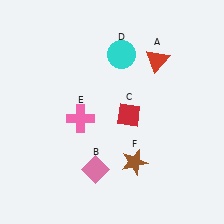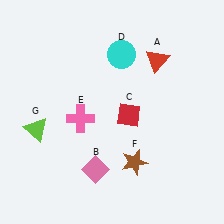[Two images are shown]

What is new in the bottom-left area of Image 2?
A lime triangle (G) was added in the bottom-left area of Image 2.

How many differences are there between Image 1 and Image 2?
There is 1 difference between the two images.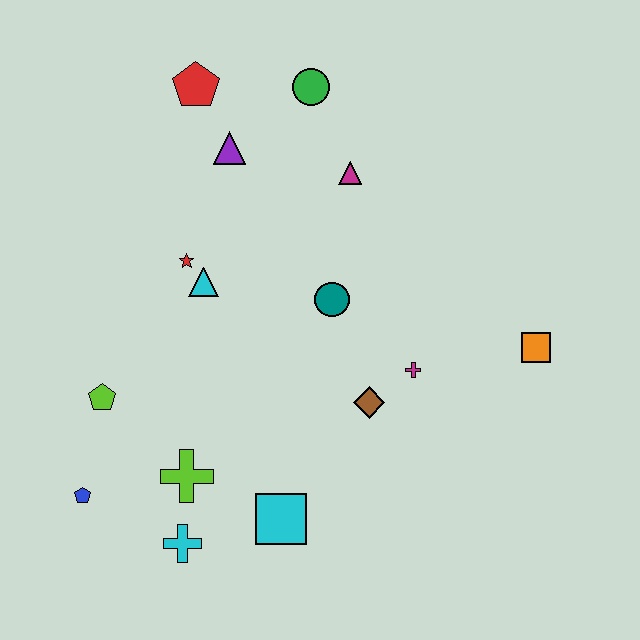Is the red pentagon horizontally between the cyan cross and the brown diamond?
Yes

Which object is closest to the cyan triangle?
The red star is closest to the cyan triangle.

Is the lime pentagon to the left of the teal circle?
Yes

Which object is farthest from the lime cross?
The green circle is farthest from the lime cross.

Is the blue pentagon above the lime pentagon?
No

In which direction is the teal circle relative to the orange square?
The teal circle is to the left of the orange square.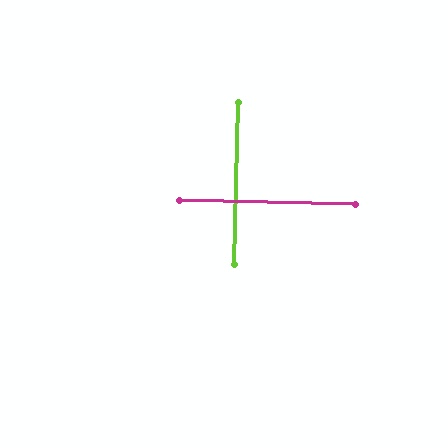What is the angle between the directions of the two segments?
Approximately 90 degrees.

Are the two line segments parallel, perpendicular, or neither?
Perpendicular — they meet at approximately 90°.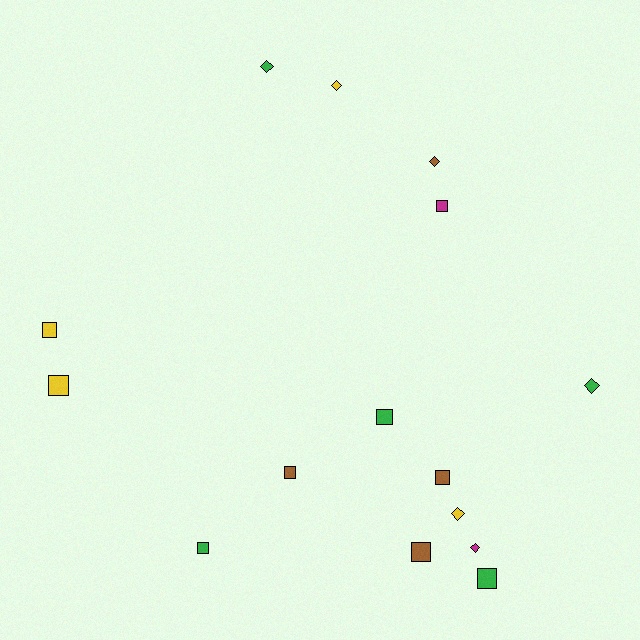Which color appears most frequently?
Green, with 5 objects.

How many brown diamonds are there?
There is 1 brown diamond.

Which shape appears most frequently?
Square, with 9 objects.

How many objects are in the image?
There are 15 objects.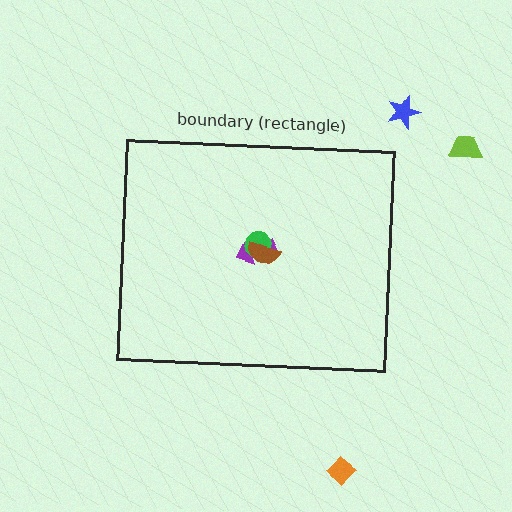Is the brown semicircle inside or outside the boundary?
Inside.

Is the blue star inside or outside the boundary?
Outside.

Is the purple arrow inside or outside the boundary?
Inside.